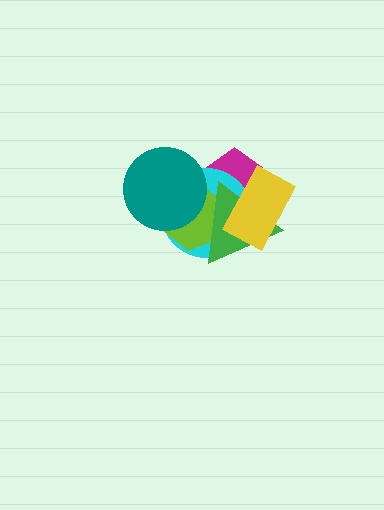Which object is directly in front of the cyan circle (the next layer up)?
The lime hexagon is directly in front of the cyan circle.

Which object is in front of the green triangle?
The yellow rectangle is in front of the green triangle.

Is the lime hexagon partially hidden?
Yes, it is partially covered by another shape.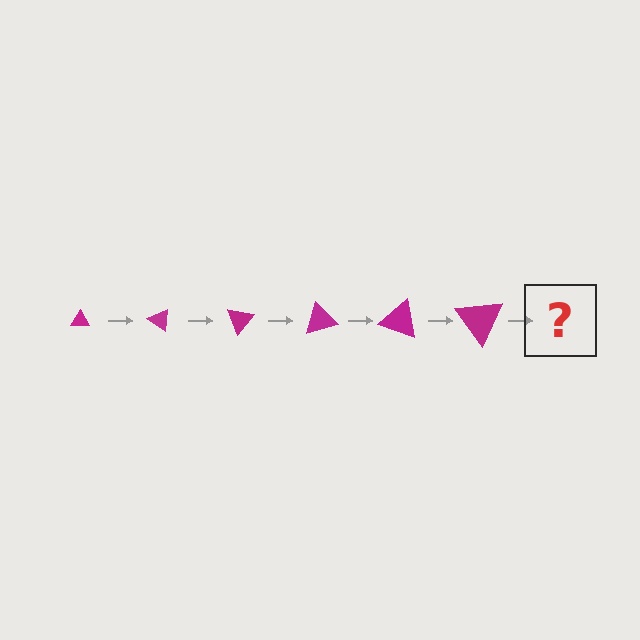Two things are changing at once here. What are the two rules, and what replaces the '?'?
The two rules are that the triangle grows larger each step and it rotates 35 degrees each step. The '?' should be a triangle, larger than the previous one and rotated 210 degrees from the start.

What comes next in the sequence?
The next element should be a triangle, larger than the previous one and rotated 210 degrees from the start.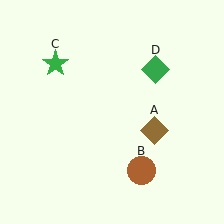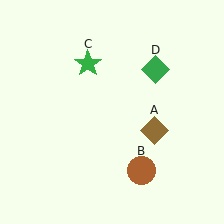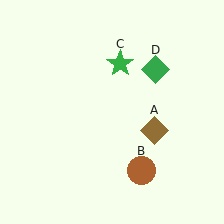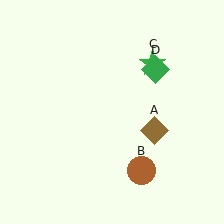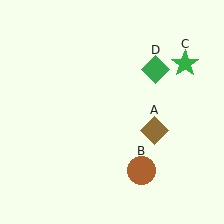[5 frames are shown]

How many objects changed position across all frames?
1 object changed position: green star (object C).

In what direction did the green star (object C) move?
The green star (object C) moved right.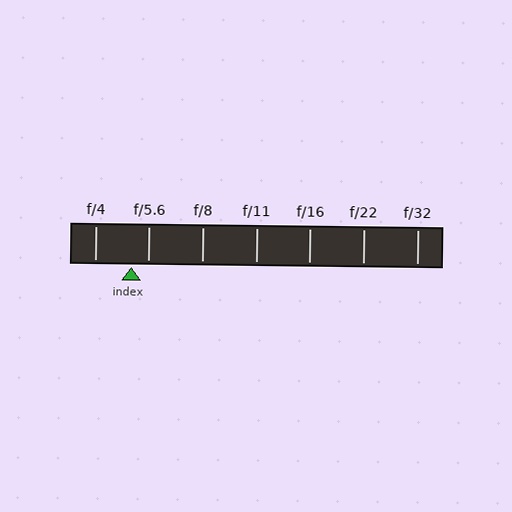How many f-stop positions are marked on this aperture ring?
There are 7 f-stop positions marked.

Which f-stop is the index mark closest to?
The index mark is closest to f/5.6.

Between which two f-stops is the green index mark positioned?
The index mark is between f/4 and f/5.6.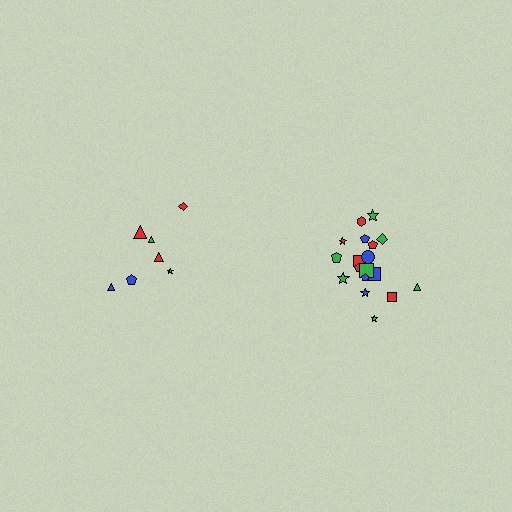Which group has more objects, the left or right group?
The right group.